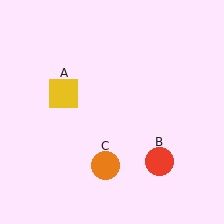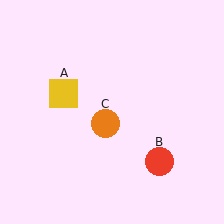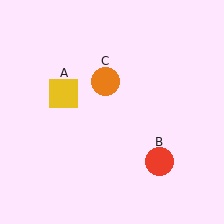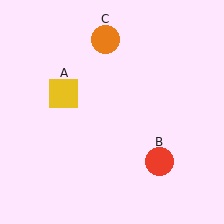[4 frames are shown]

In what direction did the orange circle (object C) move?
The orange circle (object C) moved up.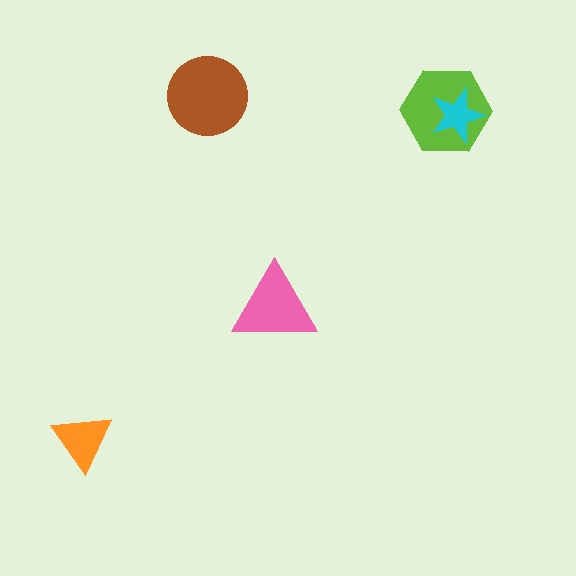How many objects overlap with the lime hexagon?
1 object overlaps with the lime hexagon.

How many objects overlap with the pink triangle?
0 objects overlap with the pink triangle.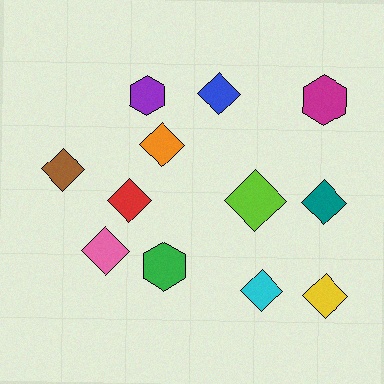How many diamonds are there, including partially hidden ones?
There are 9 diamonds.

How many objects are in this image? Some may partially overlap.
There are 12 objects.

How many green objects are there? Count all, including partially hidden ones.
There is 1 green object.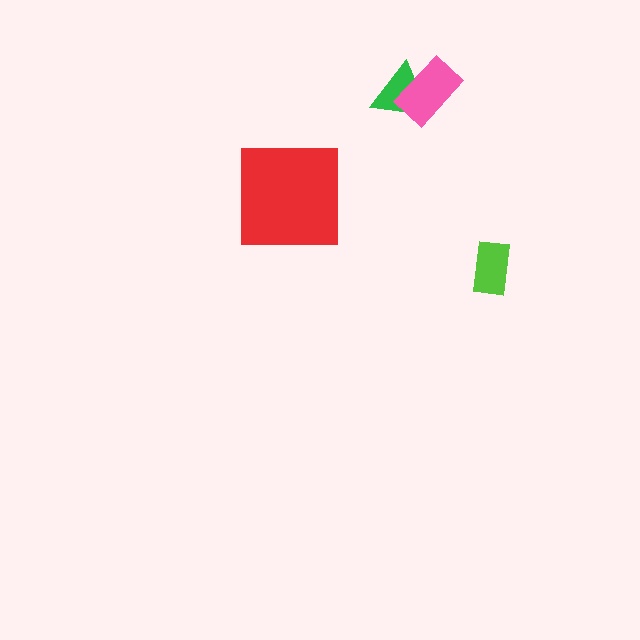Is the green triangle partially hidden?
Yes, it is partially covered by another shape.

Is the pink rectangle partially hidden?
No, no other shape covers it.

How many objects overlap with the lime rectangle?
0 objects overlap with the lime rectangle.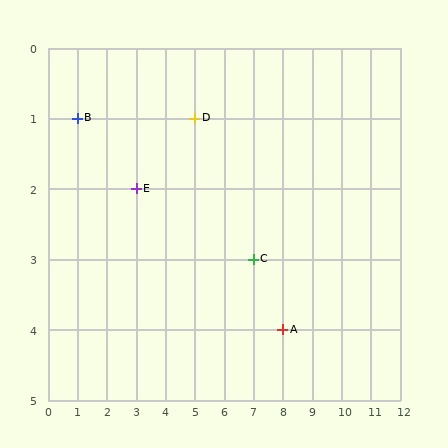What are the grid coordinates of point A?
Point A is at grid coordinates (8, 4).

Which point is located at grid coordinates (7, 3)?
Point C is at (7, 3).